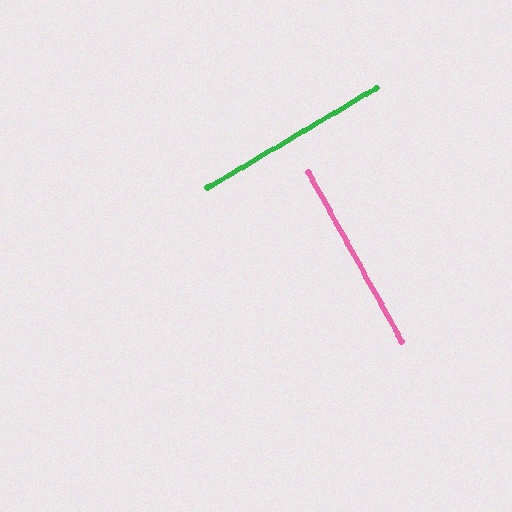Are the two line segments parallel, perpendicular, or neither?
Perpendicular — they meet at approximately 89°.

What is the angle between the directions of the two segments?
Approximately 89 degrees.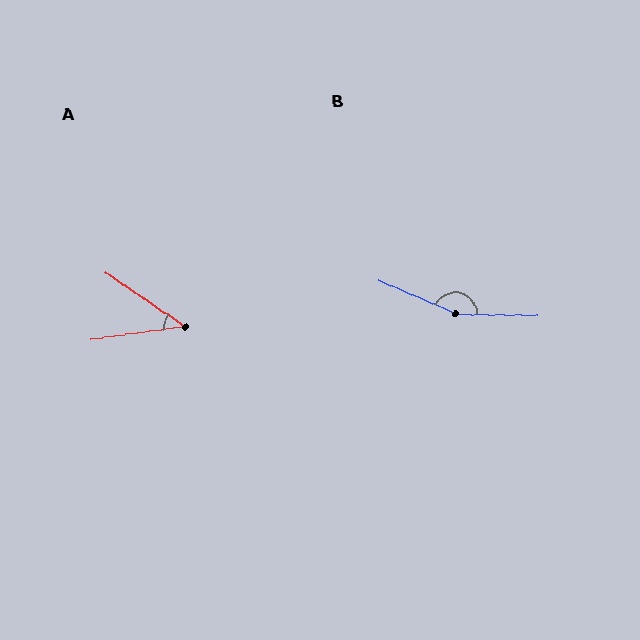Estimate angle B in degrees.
Approximately 158 degrees.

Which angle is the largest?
B, at approximately 158 degrees.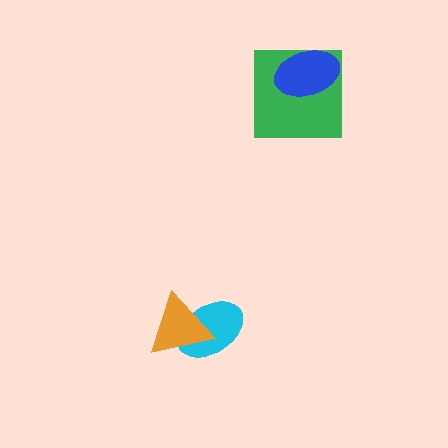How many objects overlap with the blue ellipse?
1 object overlaps with the blue ellipse.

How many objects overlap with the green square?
1 object overlaps with the green square.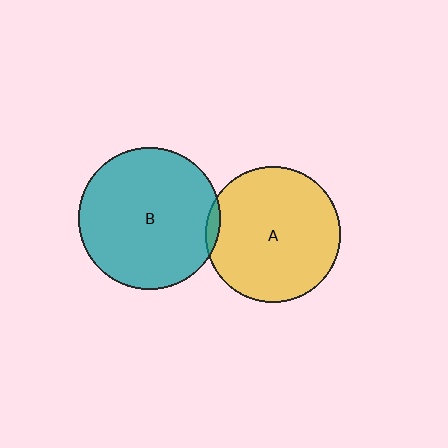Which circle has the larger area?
Circle B (teal).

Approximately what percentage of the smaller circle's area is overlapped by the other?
Approximately 5%.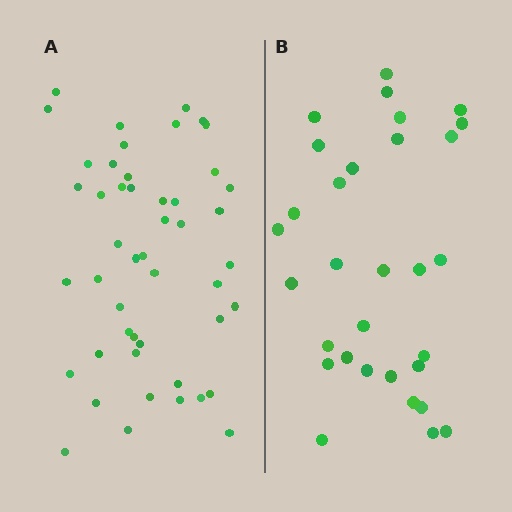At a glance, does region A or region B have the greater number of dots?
Region A (the left region) has more dots.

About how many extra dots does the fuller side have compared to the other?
Region A has approximately 15 more dots than region B.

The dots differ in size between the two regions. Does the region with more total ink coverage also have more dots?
No. Region B has more total ink coverage because its dots are larger, but region A actually contains more individual dots. Total area can be misleading — the number of items is what matters here.